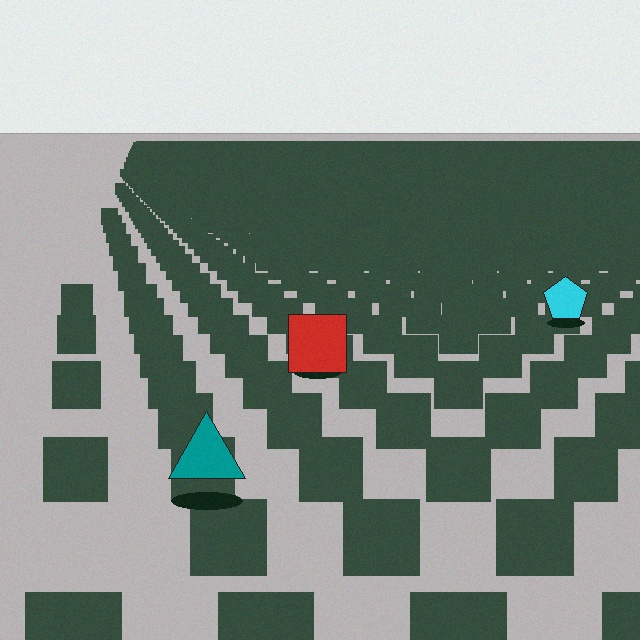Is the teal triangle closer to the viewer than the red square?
Yes. The teal triangle is closer — you can tell from the texture gradient: the ground texture is coarser near it.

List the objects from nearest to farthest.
From nearest to farthest: the teal triangle, the red square, the cyan pentagon.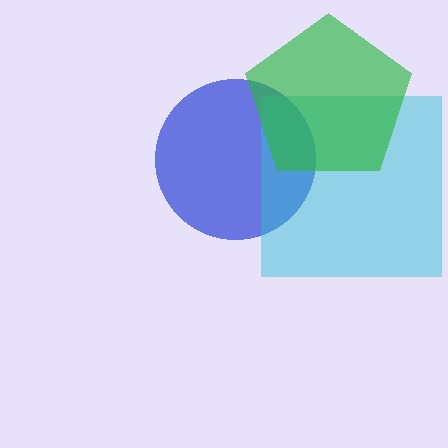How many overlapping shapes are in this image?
There are 3 overlapping shapes in the image.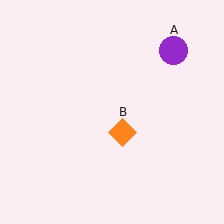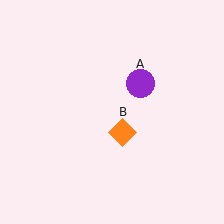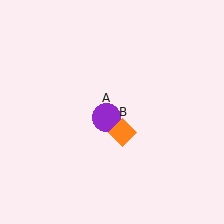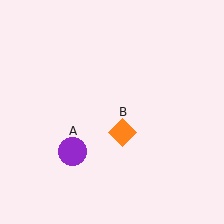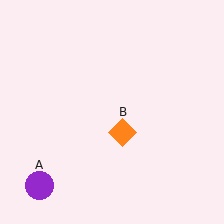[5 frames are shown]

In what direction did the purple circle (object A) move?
The purple circle (object A) moved down and to the left.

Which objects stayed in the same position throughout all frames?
Orange diamond (object B) remained stationary.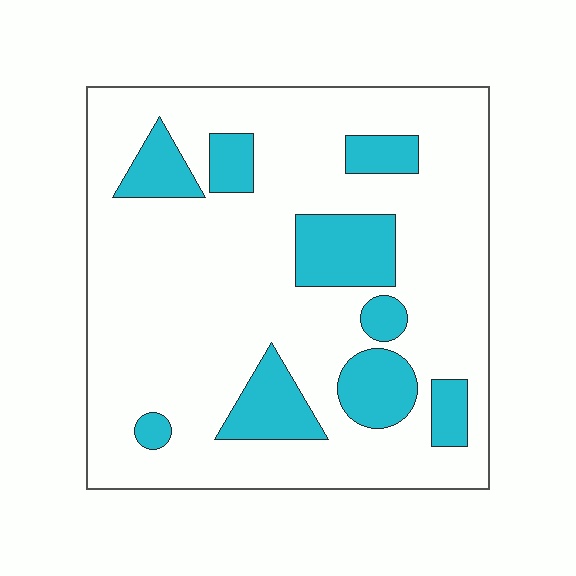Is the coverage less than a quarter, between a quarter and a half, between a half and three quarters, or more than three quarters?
Less than a quarter.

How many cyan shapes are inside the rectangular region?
9.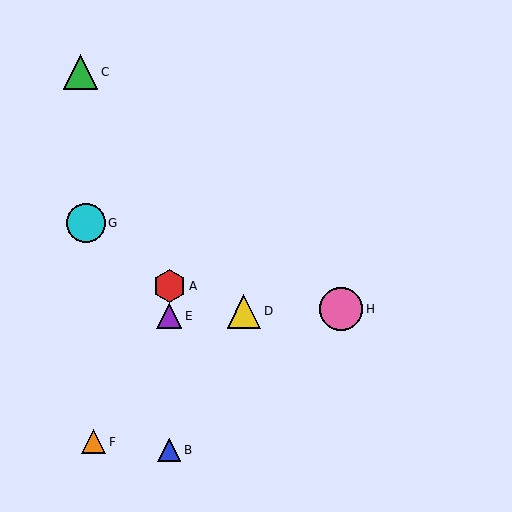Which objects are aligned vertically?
Objects A, B, E are aligned vertically.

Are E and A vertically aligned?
Yes, both are at x≈169.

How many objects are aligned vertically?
3 objects (A, B, E) are aligned vertically.